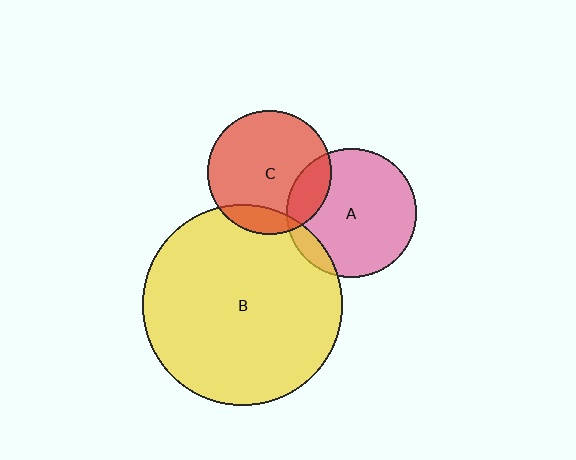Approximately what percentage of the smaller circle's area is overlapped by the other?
Approximately 20%.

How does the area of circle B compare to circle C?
Approximately 2.6 times.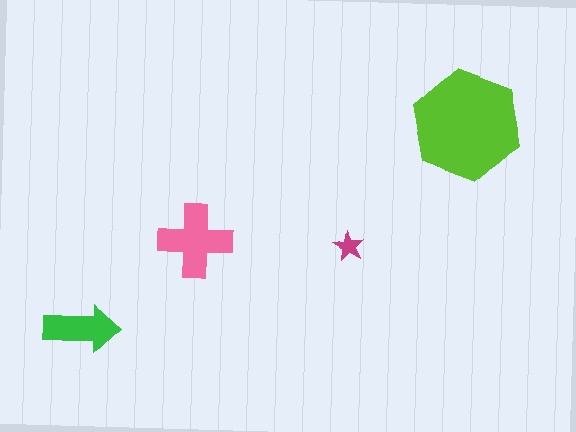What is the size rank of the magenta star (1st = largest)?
4th.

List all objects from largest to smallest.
The lime hexagon, the pink cross, the green arrow, the magenta star.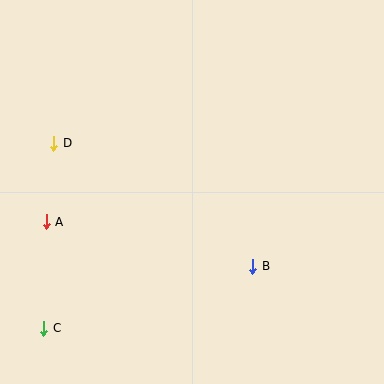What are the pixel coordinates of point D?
Point D is at (53, 143).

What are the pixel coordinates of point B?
Point B is at (253, 266).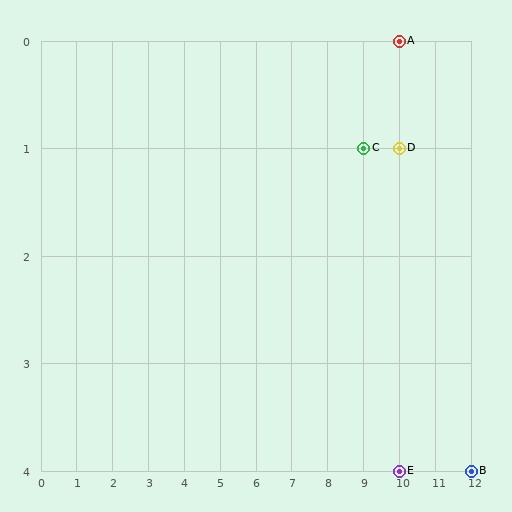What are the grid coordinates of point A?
Point A is at grid coordinates (10, 0).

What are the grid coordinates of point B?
Point B is at grid coordinates (12, 4).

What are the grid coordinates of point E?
Point E is at grid coordinates (10, 4).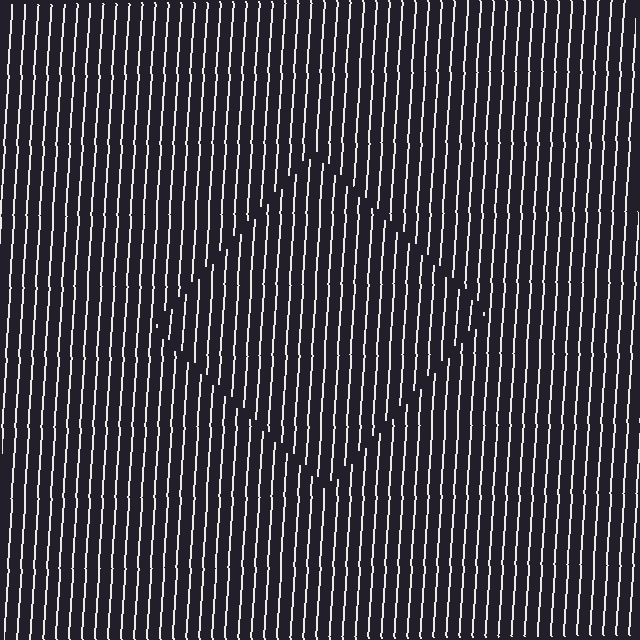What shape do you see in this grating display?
An illusory square. The interior of the shape contains the same grating, shifted by half a period — the contour is defined by the phase discontinuity where line-ends from the inner and outer gratings abut.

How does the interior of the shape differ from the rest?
The interior of the shape contains the same grating, shifted by half a period — the contour is defined by the phase discontinuity where line-ends from the inner and outer gratings abut.